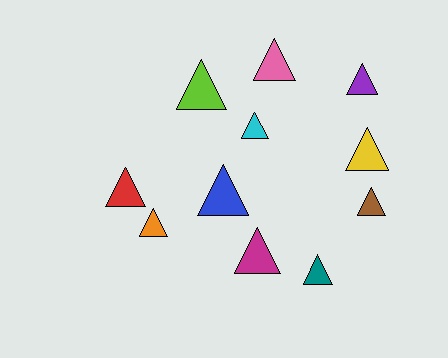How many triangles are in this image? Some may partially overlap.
There are 11 triangles.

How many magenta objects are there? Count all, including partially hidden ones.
There is 1 magenta object.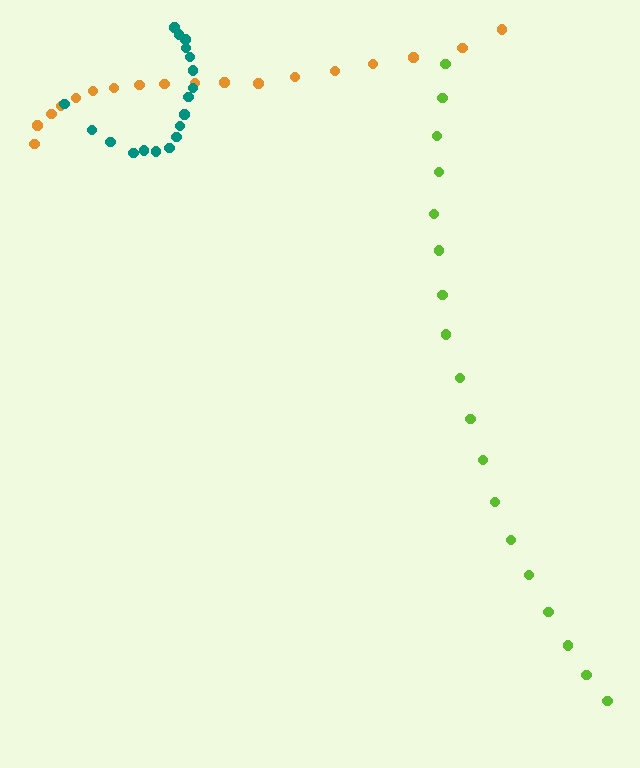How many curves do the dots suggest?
There are 3 distinct paths.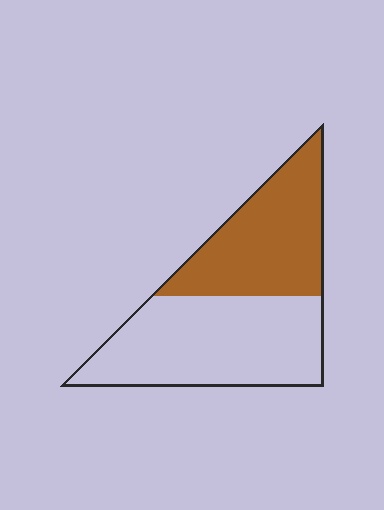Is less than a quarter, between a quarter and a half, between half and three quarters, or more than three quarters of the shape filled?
Between a quarter and a half.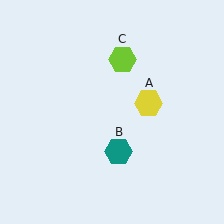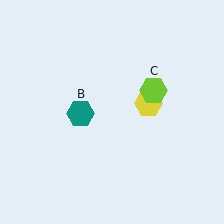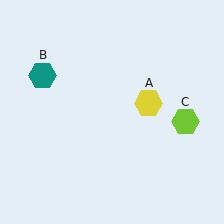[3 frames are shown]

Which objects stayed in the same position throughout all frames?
Yellow hexagon (object A) remained stationary.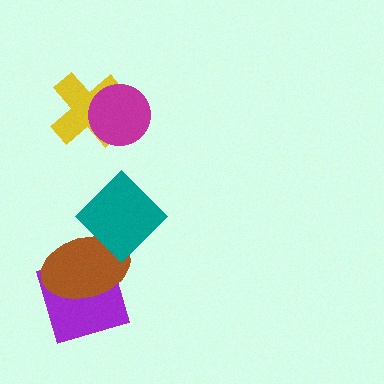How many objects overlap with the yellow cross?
1 object overlaps with the yellow cross.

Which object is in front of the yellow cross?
The magenta circle is in front of the yellow cross.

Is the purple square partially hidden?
Yes, it is partially covered by another shape.